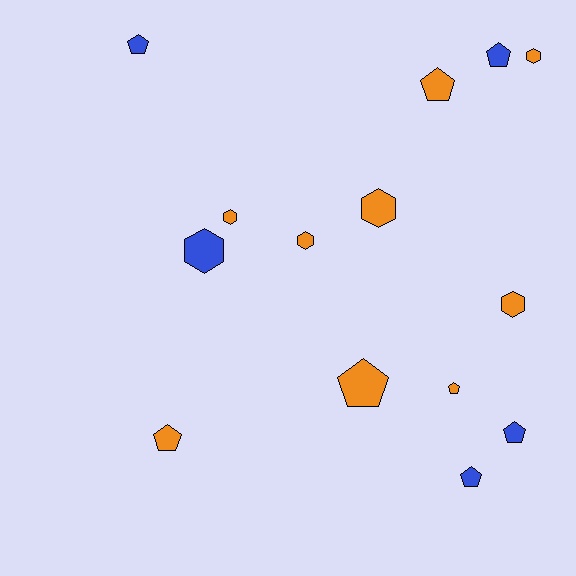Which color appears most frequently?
Orange, with 9 objects.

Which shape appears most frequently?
Pentagon, with 8 objects.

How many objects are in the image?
There are 14 objects.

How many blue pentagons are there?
There are 4 blue pentagons.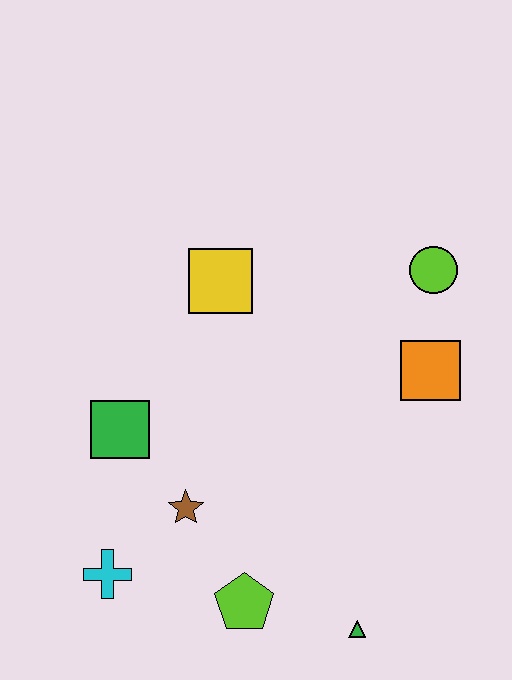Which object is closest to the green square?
The brown star is closest to the green square.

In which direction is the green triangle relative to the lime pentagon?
The green triangle is to the right of the lime pentagon.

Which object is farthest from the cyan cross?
The lime circle is farthest from the cyan cross.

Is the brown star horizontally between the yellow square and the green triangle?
No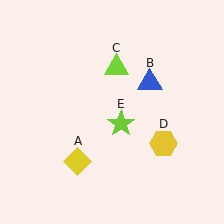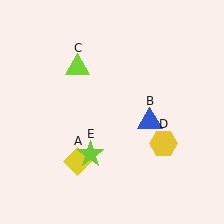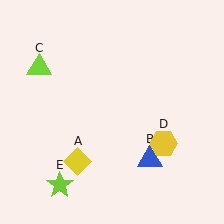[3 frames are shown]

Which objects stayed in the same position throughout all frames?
Yellow diamond (object A) and yellow hexagon (object D) remained stationary.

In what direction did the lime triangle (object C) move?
The lime triangle (object C) moved left.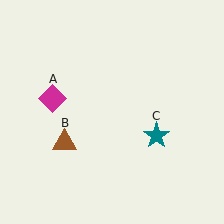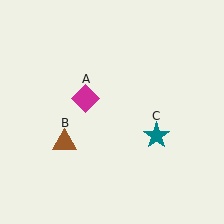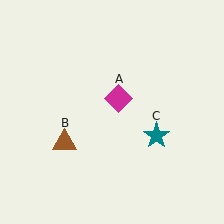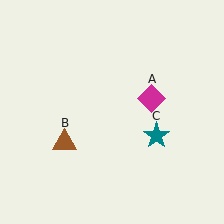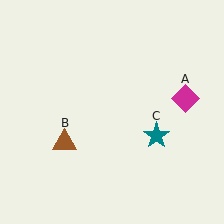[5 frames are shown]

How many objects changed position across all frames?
1 object changed position: magenta diamond (object A).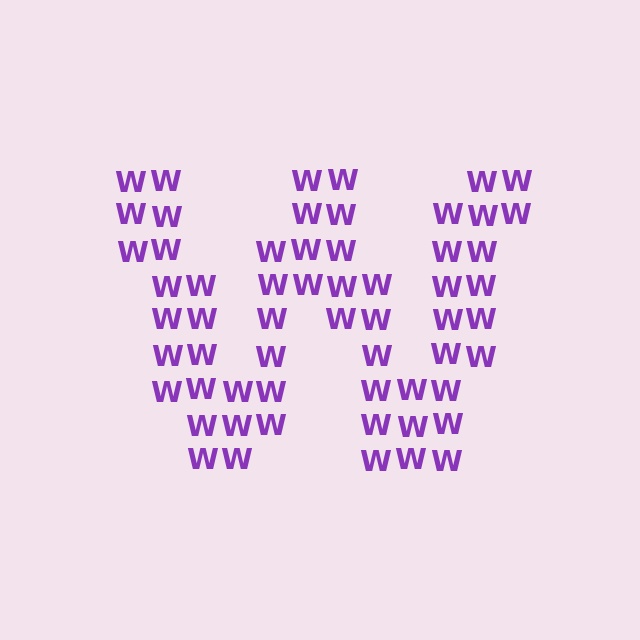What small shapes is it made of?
It is made of small letter W's.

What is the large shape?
The large shape is the letter W.